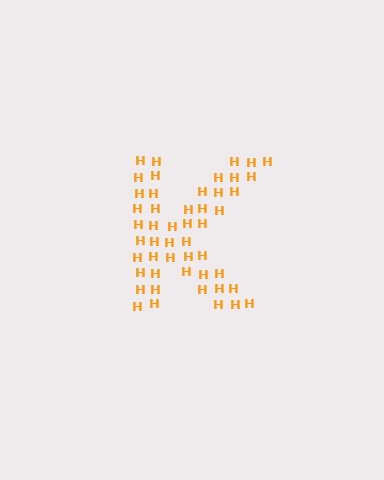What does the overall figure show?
The overall figure shows the letter K.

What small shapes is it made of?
It is made of small letter H's.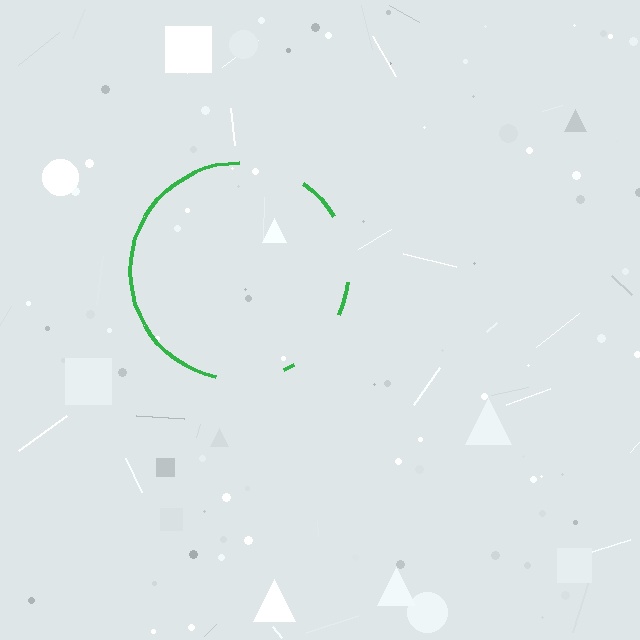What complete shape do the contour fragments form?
The contour fragments form a circle.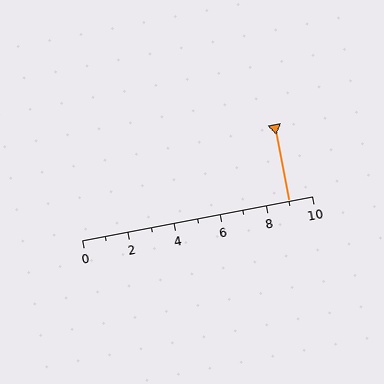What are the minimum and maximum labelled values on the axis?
The axis runs from 0 to 10.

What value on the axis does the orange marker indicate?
The marker indicates approximately 9.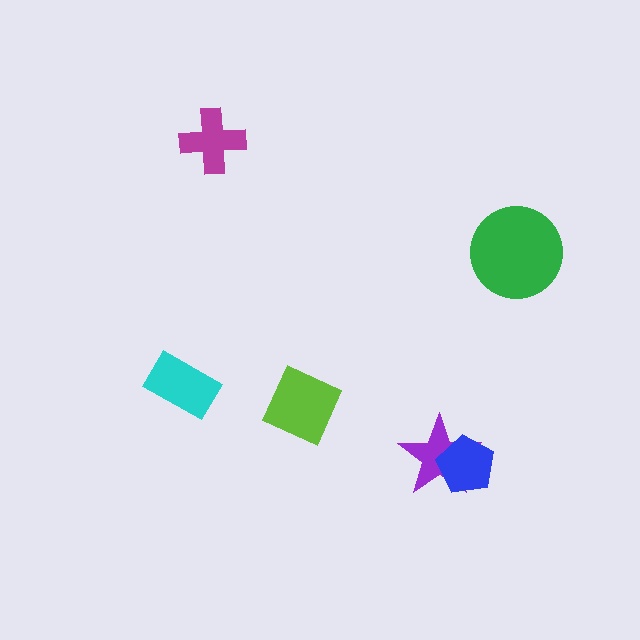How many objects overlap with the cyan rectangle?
0 objects overlap with the cyan rectangle.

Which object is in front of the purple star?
The blue pentagon is in front of the purple star.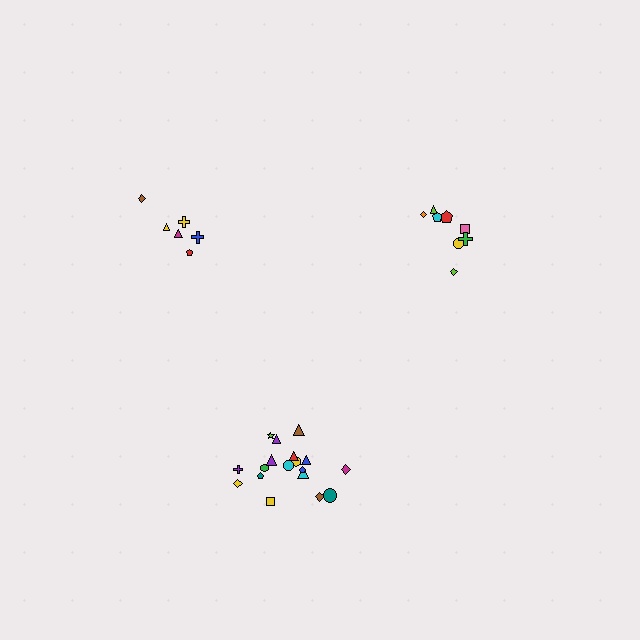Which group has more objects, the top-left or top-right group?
The top-right group.